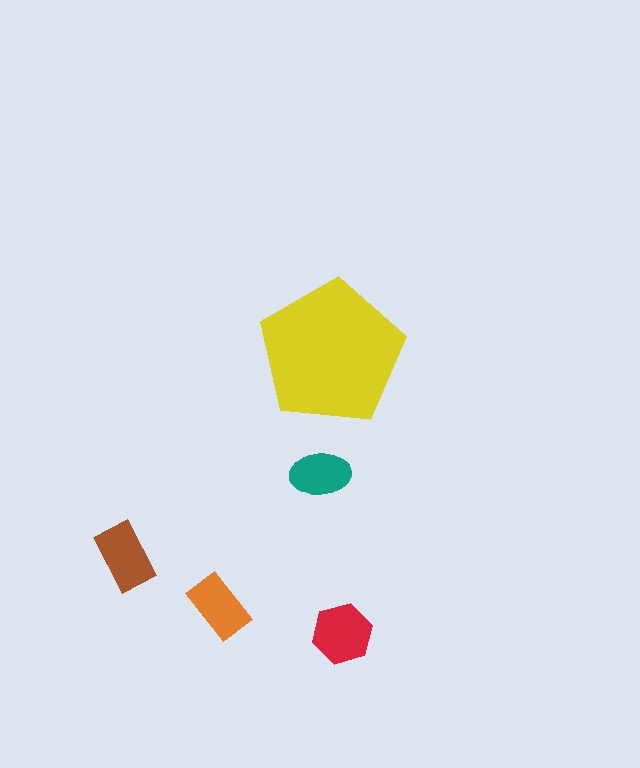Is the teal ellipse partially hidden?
No, the teal ellipse is fully visible.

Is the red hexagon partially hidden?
No, the red hexagon is fully visible.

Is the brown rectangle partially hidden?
No, the brown rectangle is fully visible.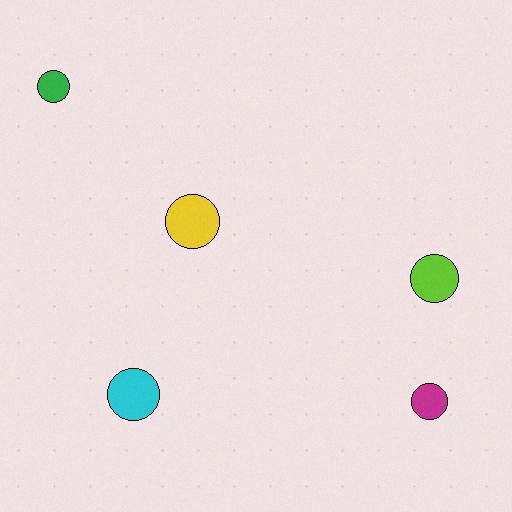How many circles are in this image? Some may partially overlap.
There are 5 circles.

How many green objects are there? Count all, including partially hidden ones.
There is 1 green object.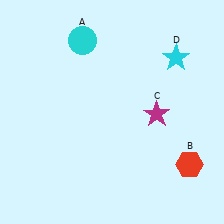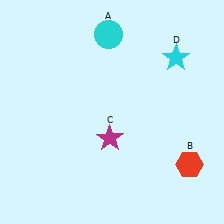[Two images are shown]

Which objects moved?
The objects that moved are: the cyan circle (A), the magenta star (C).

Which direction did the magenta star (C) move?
The magenta star (C) moved left.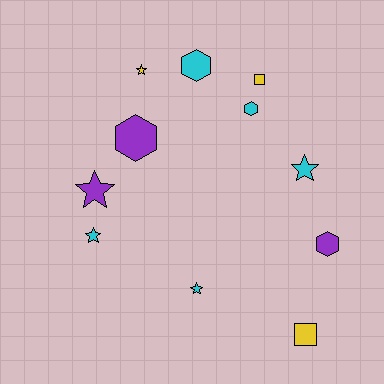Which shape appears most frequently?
Star, with 5 objects.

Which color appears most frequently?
Cyan, with 5 objects.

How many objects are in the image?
There are 11 objects.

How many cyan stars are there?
There are 3 cyan stars.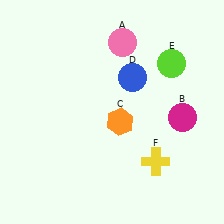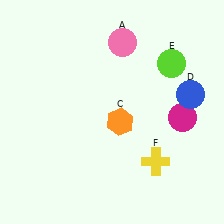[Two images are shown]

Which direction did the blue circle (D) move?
The blue circle (D) moved right.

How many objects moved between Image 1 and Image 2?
1 object moved between the two images.